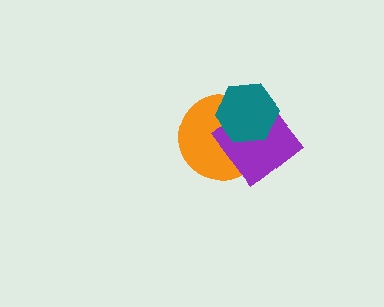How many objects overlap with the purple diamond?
2 objects overlap with the purple diamond.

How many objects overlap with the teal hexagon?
2 objects overlap with the teal hexagon.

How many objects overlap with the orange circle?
2 objects overlap with the orange circle.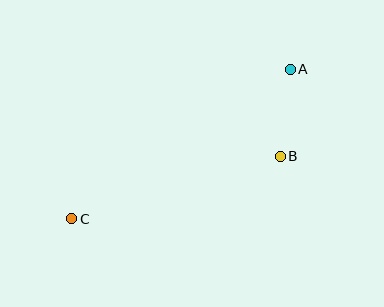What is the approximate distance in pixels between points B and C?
The distance between B and C is approximately 218 pixels.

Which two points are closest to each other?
Points A and B are closest to each other.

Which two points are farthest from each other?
Points A and C are farthest from each other.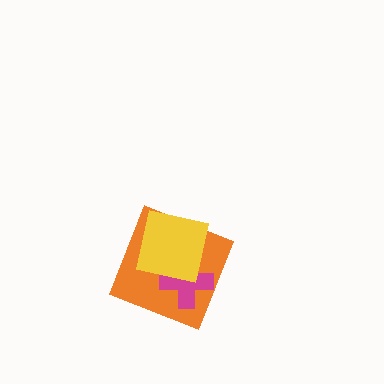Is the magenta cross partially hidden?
Yes, it is partially covered by another shape.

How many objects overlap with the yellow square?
2 objects overlap with the yellow square.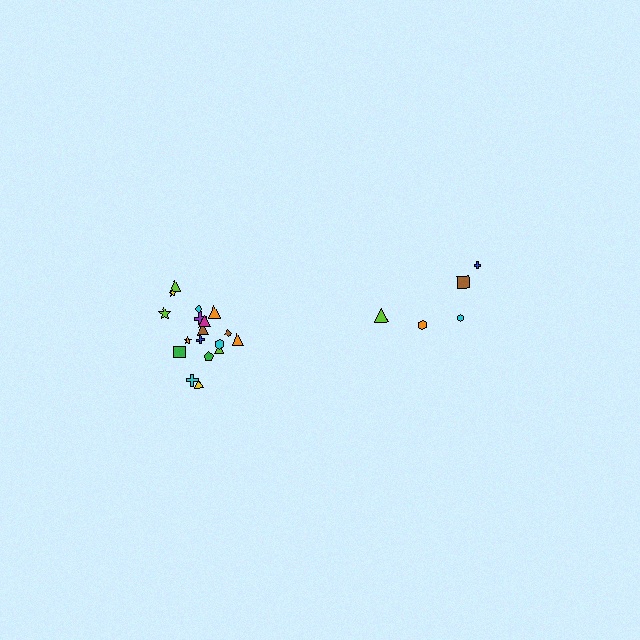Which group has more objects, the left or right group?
The left group.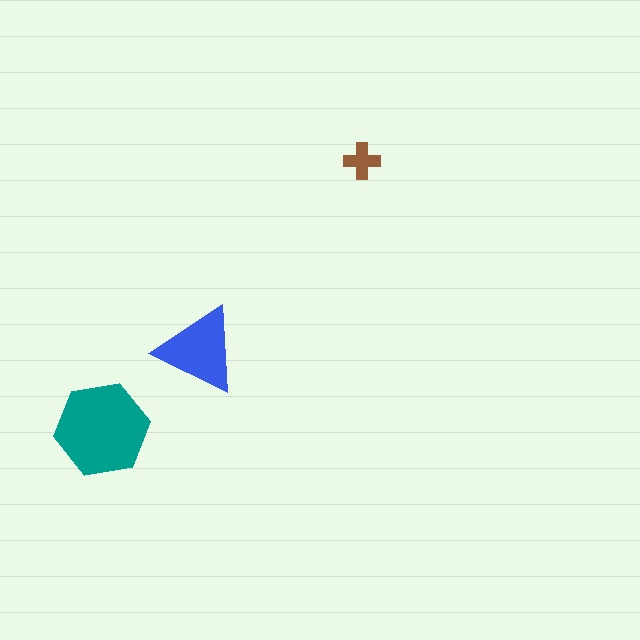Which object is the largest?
The teal hexagon.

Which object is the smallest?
The brown cross.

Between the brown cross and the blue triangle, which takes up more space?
The blue triangle.